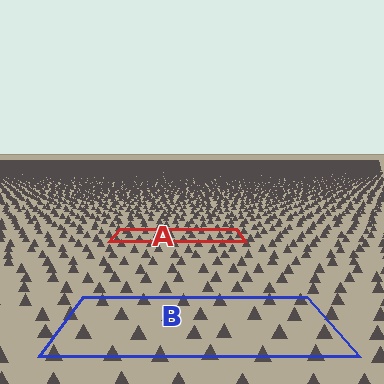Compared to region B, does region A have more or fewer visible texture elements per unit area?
Region A has more texture elements per unit area — they are packed more densely because it is farther away.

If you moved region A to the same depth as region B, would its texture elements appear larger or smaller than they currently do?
They would appear larger. At a closer depth, the same texture elements are projected at a bigger on-screen size.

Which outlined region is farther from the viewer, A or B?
Region A is farther from the viewer — the texture elements inside it appear smaller and more densely packed.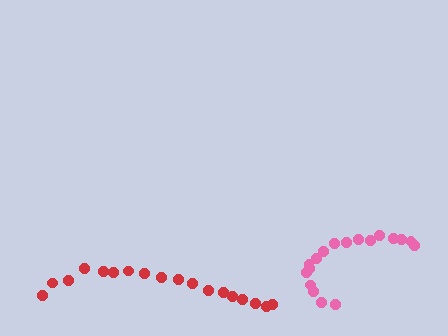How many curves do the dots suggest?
There are 2 distinct paths.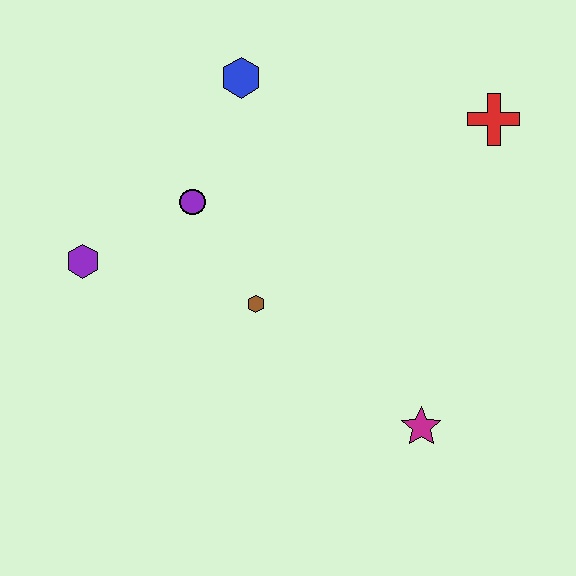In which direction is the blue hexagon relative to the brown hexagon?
The blue hexagon is above the brown hexagon.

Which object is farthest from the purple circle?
The magenta star is farthest from the purple circle.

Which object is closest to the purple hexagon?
The purple circle is closest to the purple hexagon.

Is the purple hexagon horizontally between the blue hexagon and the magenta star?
No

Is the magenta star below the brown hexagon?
Yes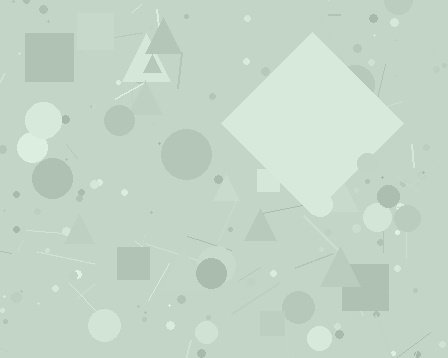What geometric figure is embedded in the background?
A diamond is embedded in the background.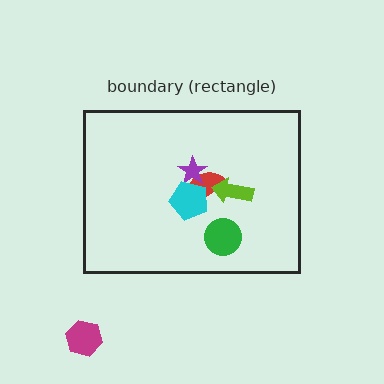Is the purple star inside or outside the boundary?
Inside.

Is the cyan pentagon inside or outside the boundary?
Inside.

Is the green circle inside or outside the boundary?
Inside.